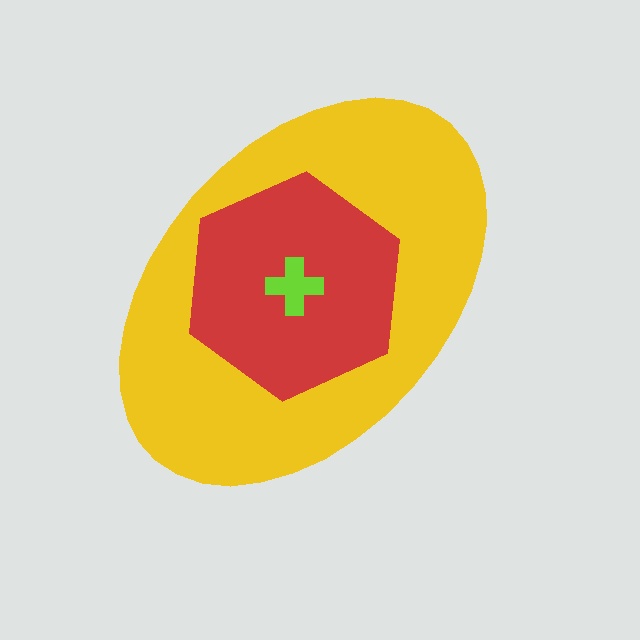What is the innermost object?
The lime cross.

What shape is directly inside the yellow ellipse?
The red hexagon.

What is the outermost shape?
The yellow ellipse.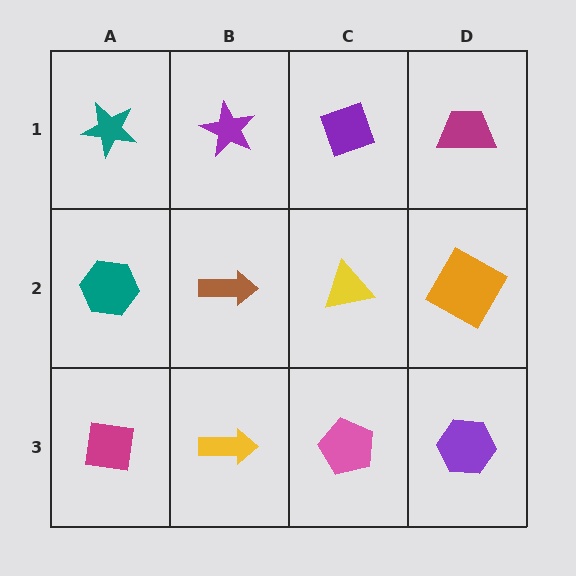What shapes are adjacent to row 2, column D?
A magenta trapezoid (row 1, column D), a purple hexagon (row 3, column D), a yellow triangle (row 2, column C).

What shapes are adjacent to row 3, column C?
A yellow triangle (row 2, column C), a yellow arrow (row 3, column B), a purple hexagon (row 3, column D).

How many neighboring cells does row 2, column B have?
4.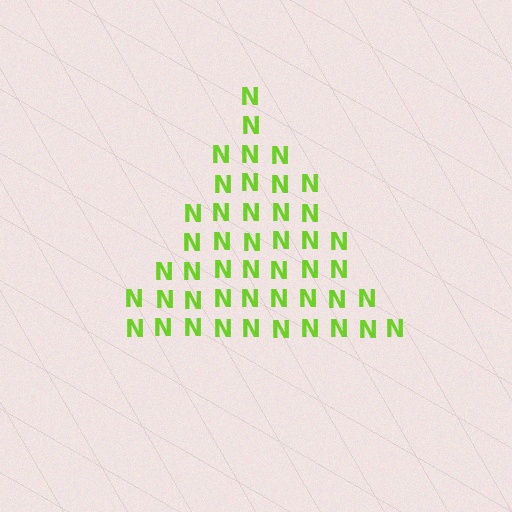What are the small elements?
The small elements are letter N's.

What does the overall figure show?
The overall figure shows a triangle.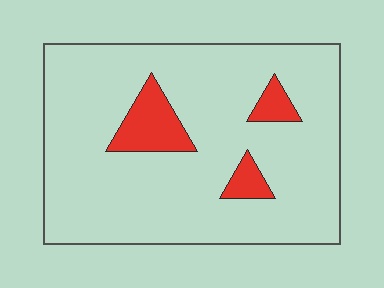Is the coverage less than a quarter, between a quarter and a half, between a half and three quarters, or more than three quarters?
Less than a quarter.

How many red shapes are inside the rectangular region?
3.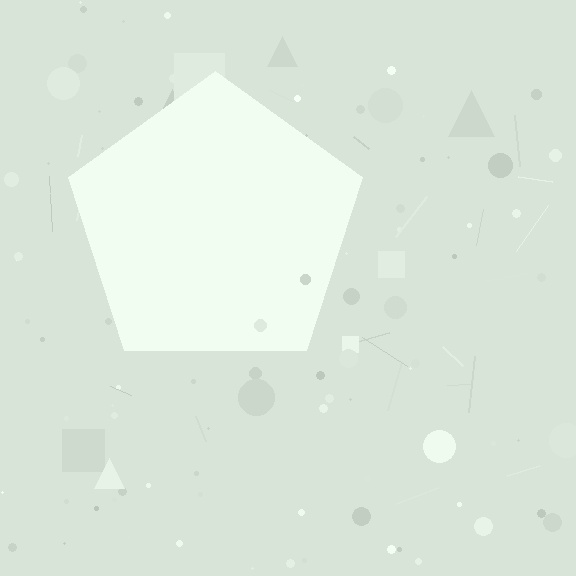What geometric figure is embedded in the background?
A pentagon is embedded in the background.